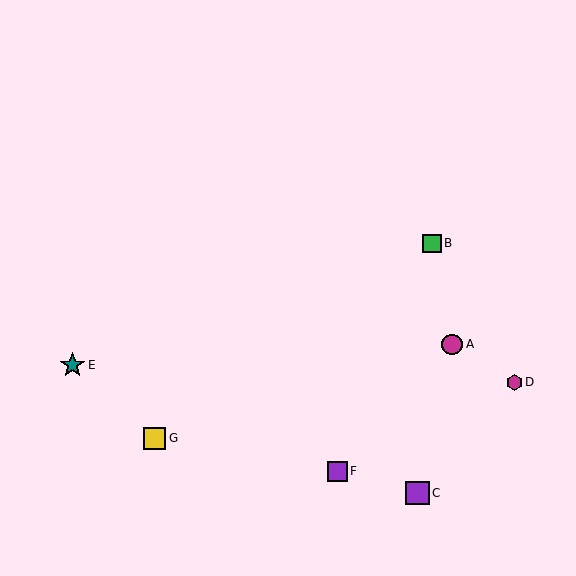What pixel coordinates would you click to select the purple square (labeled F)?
Click at (337, 471) to select the purple square F.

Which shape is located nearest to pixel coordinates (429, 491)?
The purple square (labeled C) at (418, 493) is nearest to that location.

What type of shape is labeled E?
Shape E is a teal star.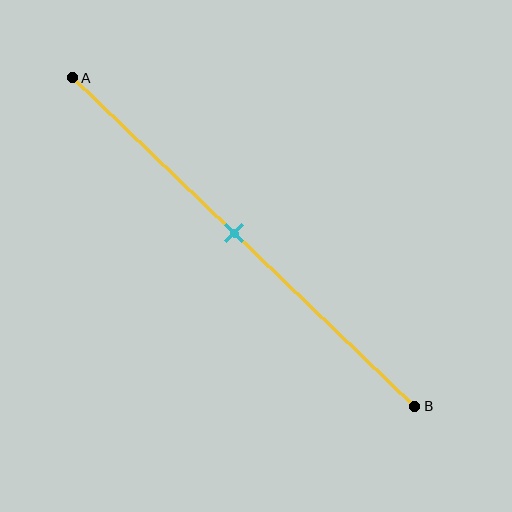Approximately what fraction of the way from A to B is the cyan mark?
The cyan mark is approximately 45% of the way from A to B.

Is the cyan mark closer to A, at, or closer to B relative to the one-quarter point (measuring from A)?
The cyan mark is closer to point B than the one-quarter point of segment AB.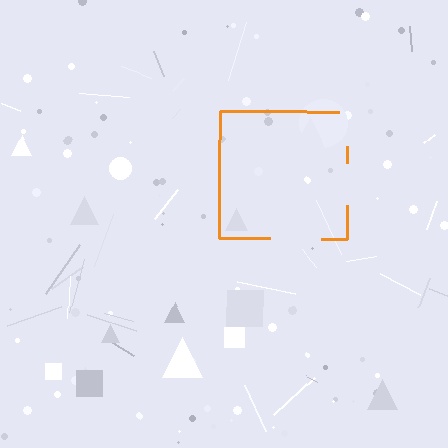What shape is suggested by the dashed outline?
The dashed outline suggests a square.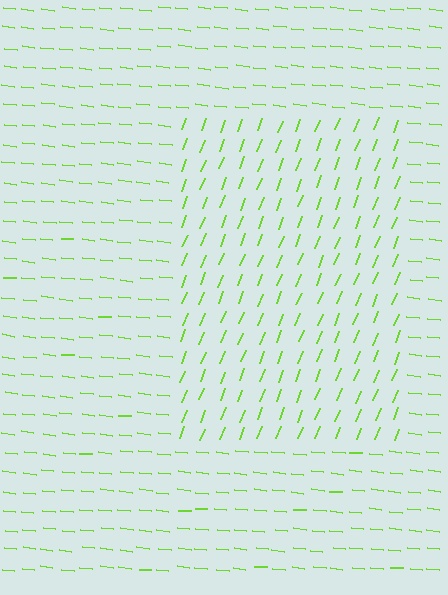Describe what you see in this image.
The image is filled with small lime line segments. A rectangle region in the image has lines oriented differently from the surrounding lines, creating a visible texture boundary.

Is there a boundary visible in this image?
Yes, there is a texture boundary formed by a change in line orientation.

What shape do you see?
I see a rectangle.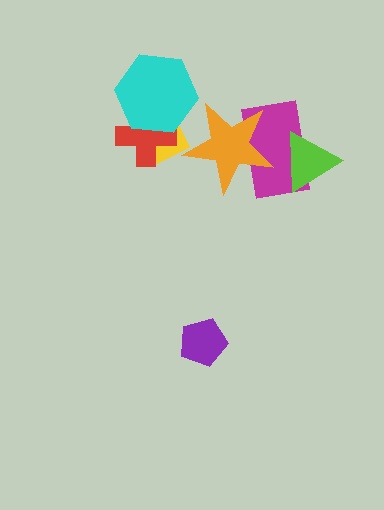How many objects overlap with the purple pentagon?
0 objects overlap with the purple pentagon.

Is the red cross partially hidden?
Yes, it is partially covered by another shape.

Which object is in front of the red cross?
The cyan hexagon is in front of the red cross.